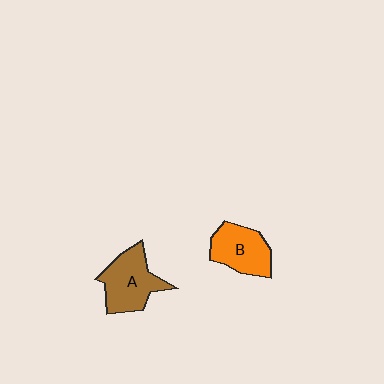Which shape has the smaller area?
Shape B (orange).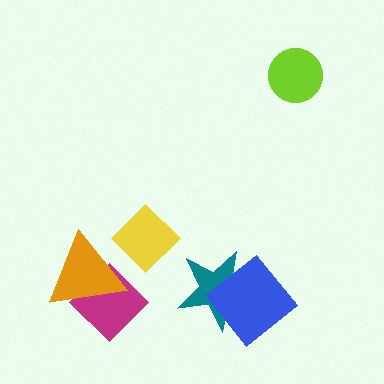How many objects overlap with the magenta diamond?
1 object overlaps with the magenta diamond.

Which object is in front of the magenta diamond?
The orange triangle is in front of the magenta diamond.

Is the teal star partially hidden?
Yes, it is partially covered by another shape.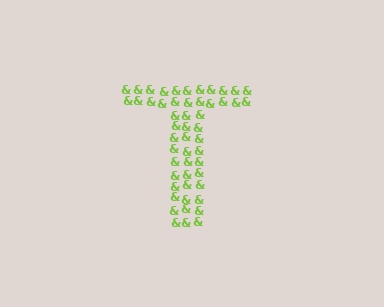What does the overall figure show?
The overall figure shows the letter T.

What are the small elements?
The small elements are ampersands.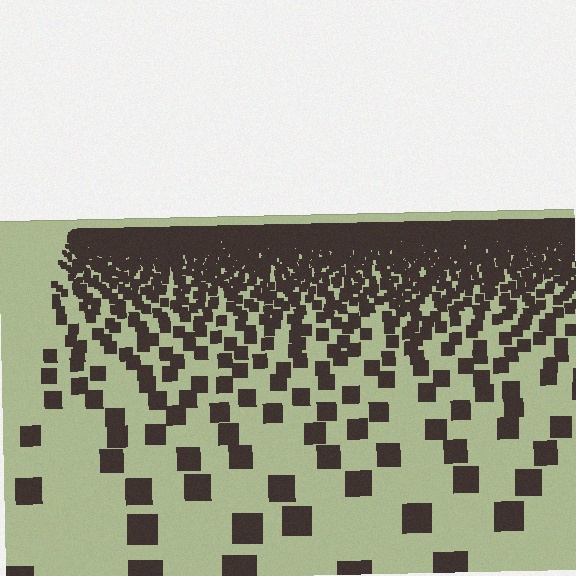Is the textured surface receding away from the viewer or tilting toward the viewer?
The surface is receding away from the viewer. Texture elements get smaller and denser toward the top.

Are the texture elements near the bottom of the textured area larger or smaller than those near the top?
Larger. Near the bottom, elements are closer to the viewer and appear at a bigger on-screen size.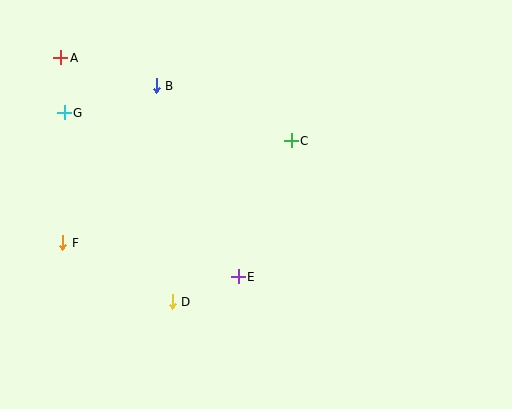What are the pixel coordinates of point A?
Point A is at (61, 58).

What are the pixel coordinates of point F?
Point F is at (63, 243).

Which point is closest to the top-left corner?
Point A is closest to the top-left corner.